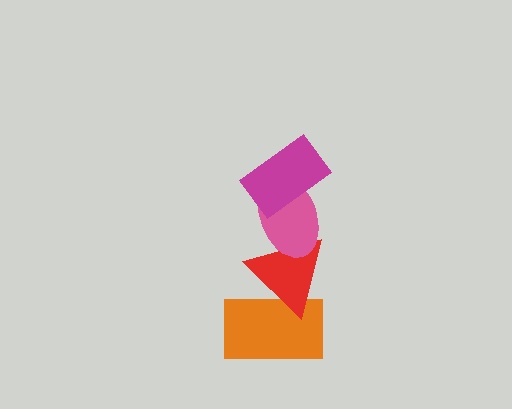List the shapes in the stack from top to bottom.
From top to bottom: the magenta rectangle, the pink ellipse, the red triangle, the orange rectangle.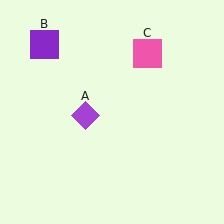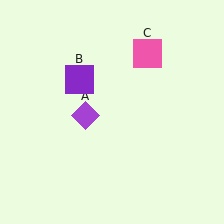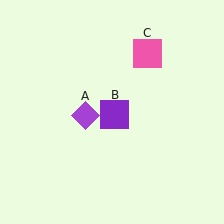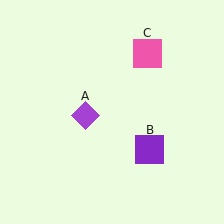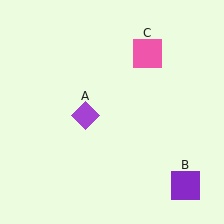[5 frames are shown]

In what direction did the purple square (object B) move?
The purple square (object B) moved down and to the right.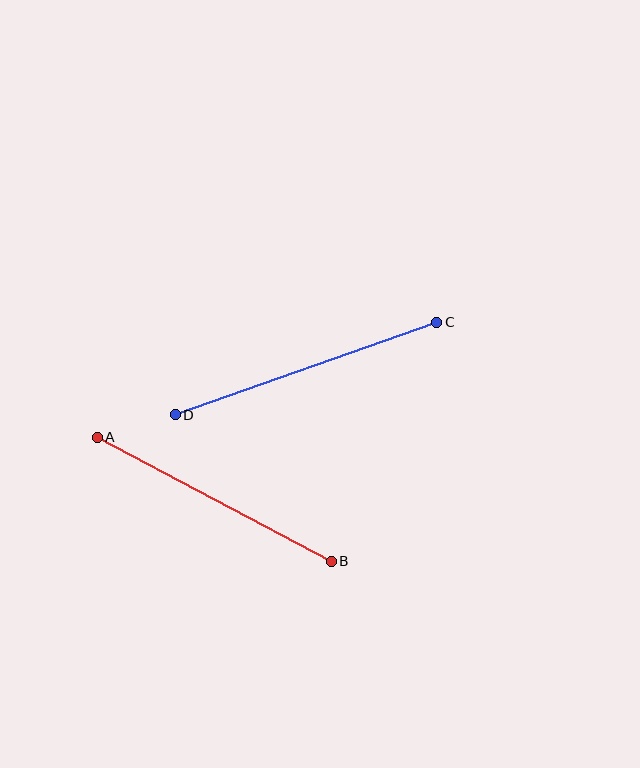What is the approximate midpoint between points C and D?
The midpoint is at approximately (306, 368) pixels.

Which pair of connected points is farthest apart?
Points C and D are farthest apart.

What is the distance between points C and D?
The distance is approximately 277 pixels.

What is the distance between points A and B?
The distance is approximately 265 pixels.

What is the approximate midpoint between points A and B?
The midpoint is at approximately (214, 499) pixels.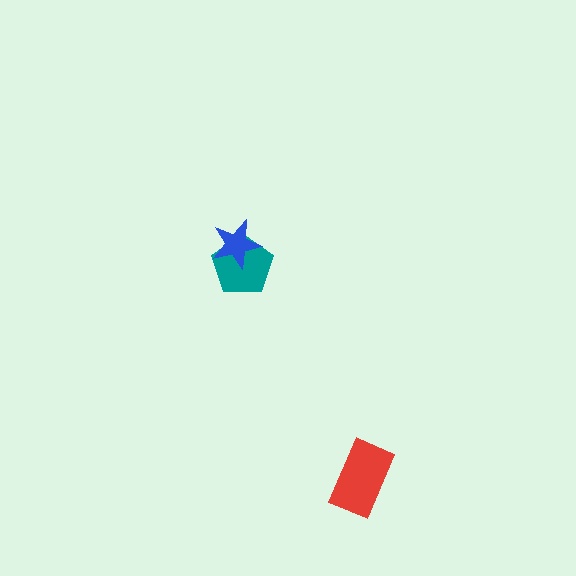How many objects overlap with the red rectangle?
0 objects overlap with the red rectangle.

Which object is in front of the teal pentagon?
The blue star is in front of the teal pentagon.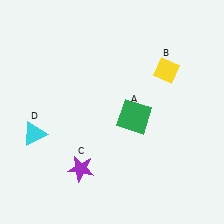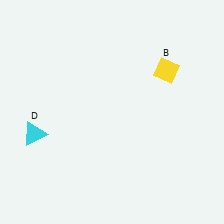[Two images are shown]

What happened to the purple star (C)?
The purple star (C) was removed in Image 2. It was in the bottom-left area of Image 1.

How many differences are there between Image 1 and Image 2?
There are 2 differences between the two images.